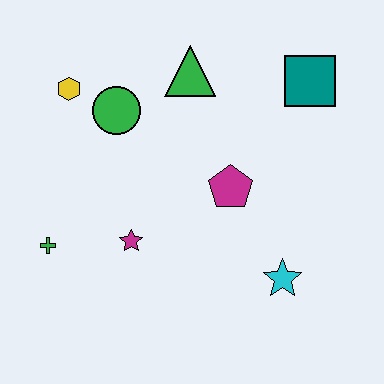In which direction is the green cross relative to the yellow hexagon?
The green cross is below the yellow hexagon.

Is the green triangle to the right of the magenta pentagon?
No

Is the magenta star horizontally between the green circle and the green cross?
No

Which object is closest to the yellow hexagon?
The green circle is closest to the yellow hexagon.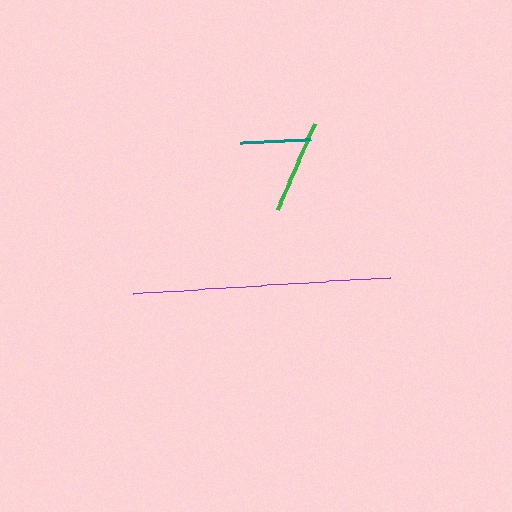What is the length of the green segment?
The green segment is approximately 93 pixels long.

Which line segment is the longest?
The purple line is the longest at approximately 258 pixels.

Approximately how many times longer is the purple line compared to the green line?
The purple line is approximately 2.8 times the length of the green line.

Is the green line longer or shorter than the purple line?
The purple line is longer than the green line.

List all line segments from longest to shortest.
From longest to shortest: purple, green, teal.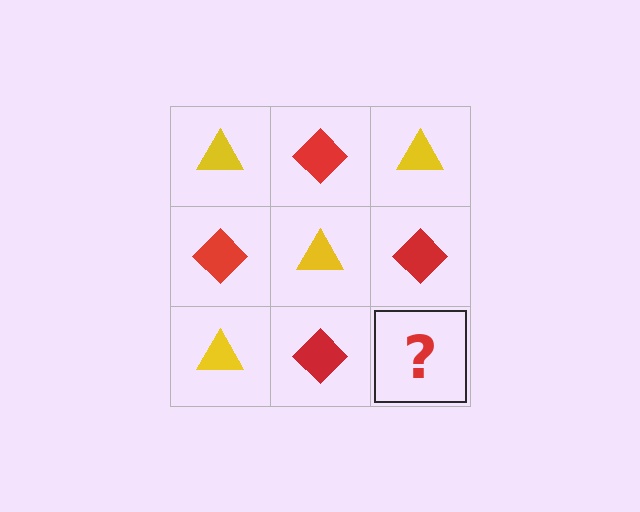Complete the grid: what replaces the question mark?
The question mark should be replaced with a yellow triangle.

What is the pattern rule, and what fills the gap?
The rule is that it alternates yellow triangle and red diamond in a checkerboard pattern. The gap should be filled with a yellow triangle.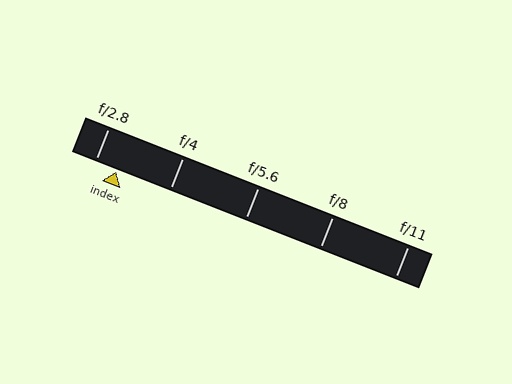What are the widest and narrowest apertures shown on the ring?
The widest aperture shown is f/2.8 and the narrowest is f/11.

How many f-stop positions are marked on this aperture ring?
There are 5 f-stop positions marked.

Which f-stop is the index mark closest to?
The index mark is closest to f/2.8.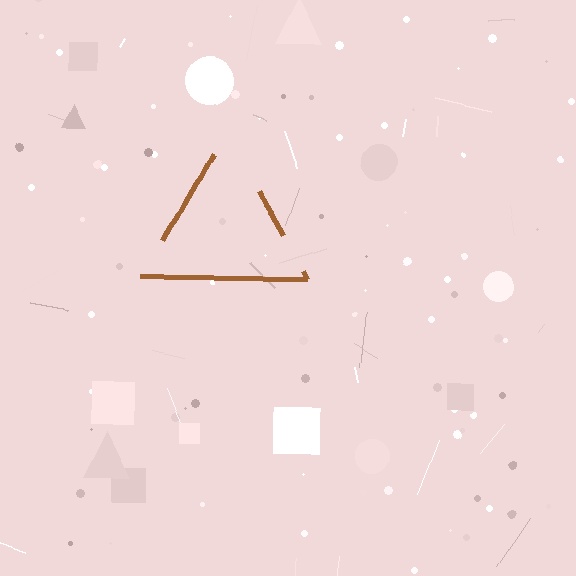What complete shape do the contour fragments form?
The contour fragments form a triangle.